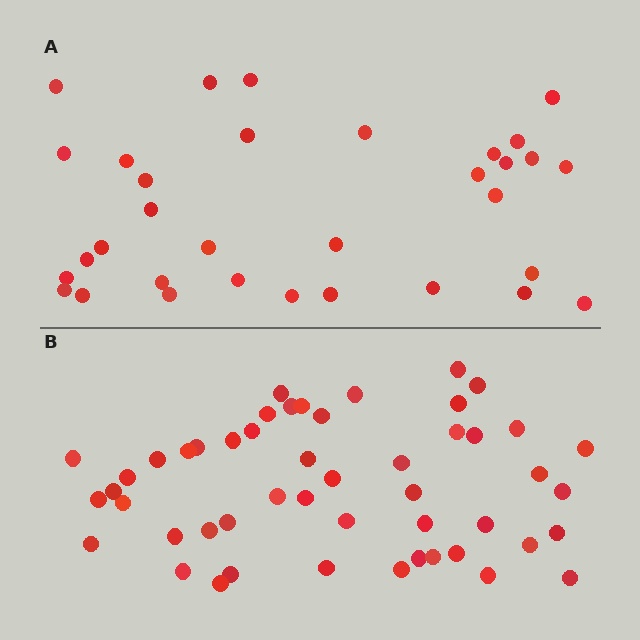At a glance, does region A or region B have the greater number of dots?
Region B (the bottom region) has more dots.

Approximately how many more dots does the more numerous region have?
Region B has approximately 15 more dots than region A.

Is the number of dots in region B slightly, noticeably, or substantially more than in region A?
Region B has substantially more. The ratio is roughly 1.5 to 1.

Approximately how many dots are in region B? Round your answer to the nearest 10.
About 50 dots.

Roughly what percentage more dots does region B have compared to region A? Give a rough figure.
About 50% more.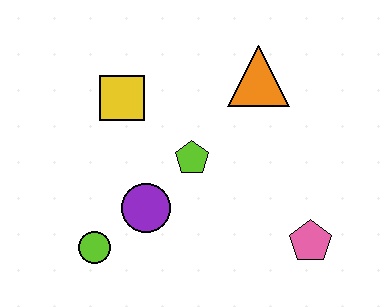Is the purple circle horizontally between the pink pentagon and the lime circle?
Yes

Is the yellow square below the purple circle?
No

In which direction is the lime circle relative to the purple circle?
The lime circle is to the left of the purple circle.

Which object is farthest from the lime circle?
The orange triangle is farthest from the lime circle.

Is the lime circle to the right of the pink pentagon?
No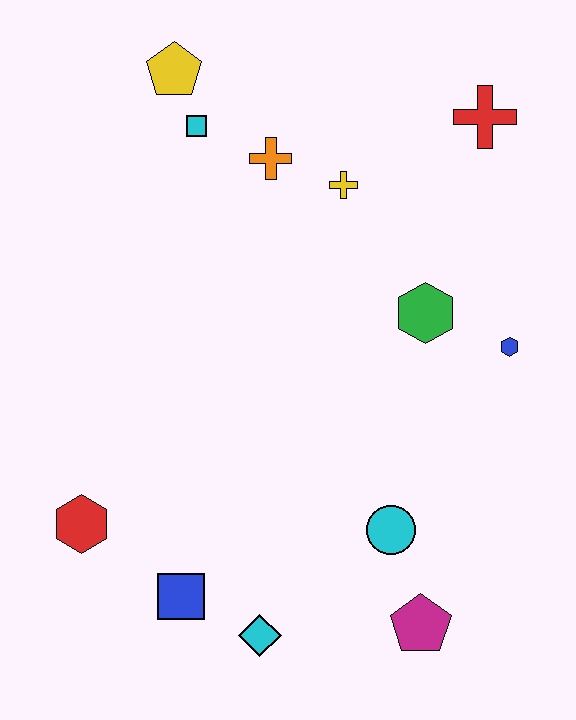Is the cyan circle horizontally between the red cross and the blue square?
Yes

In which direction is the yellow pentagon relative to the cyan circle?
The yellow pentagon is above the cyan circle.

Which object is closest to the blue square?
The cyan diamond is closest to the blue square.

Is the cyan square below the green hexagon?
No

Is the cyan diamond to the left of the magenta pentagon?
Yes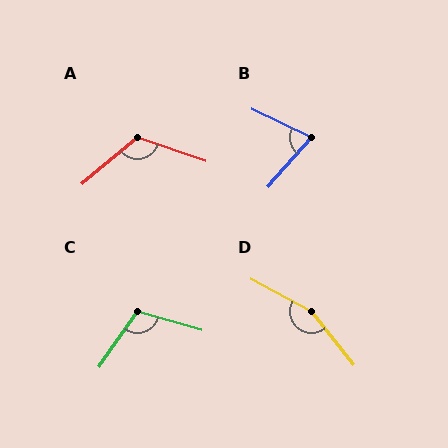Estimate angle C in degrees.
Approximately 109 degrees.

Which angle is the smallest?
B, at approximately 74 degrees.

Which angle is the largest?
D, at approximately 157 degrees.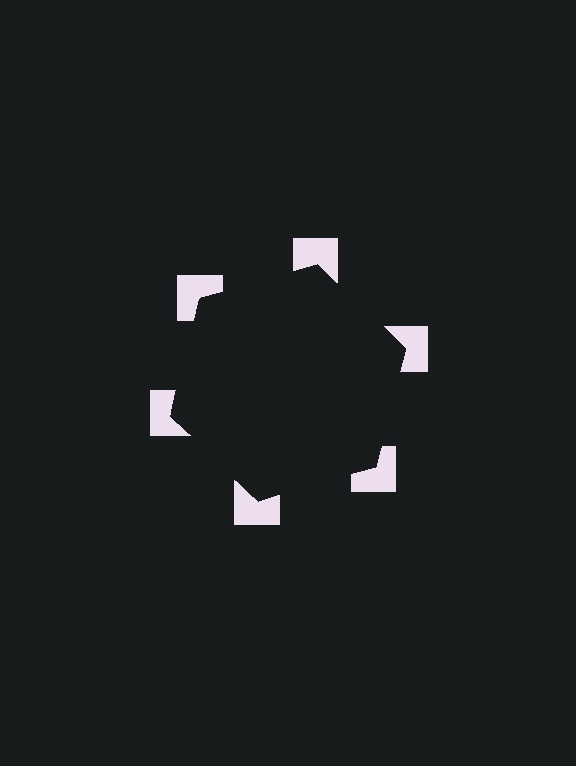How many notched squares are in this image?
There are 6 — one at each vertex of the illusory hexagon.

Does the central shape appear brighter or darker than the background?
It typically appears slightly darker than the background, even though no actual brightness change is drawn.